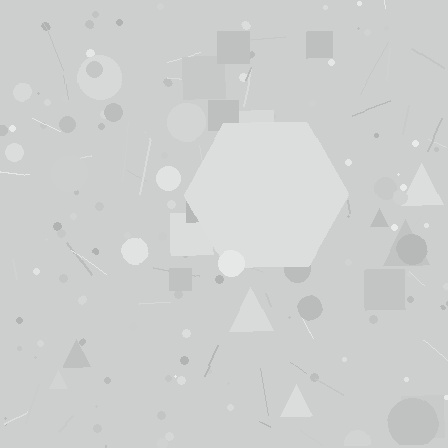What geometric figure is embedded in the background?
A hexagon is embedded in the background.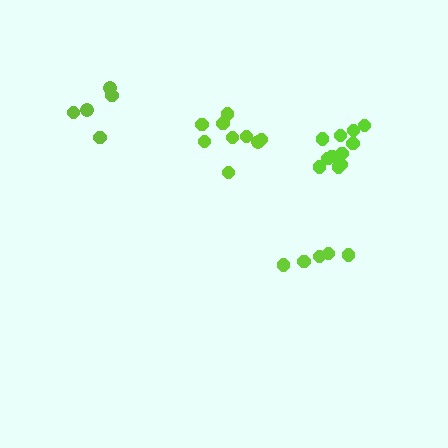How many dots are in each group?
Group 1: 5 dots, Group 2: 9 dots, Group 3: 5 dots, Group 4: 11 dots (30 total).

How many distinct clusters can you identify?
There are 4 distinct clusters.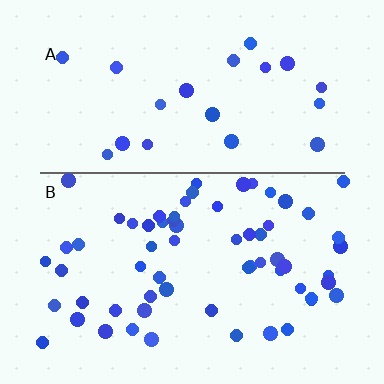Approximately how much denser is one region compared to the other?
Approximately 2.9× — region B over region A.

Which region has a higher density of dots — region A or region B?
B (the bottom).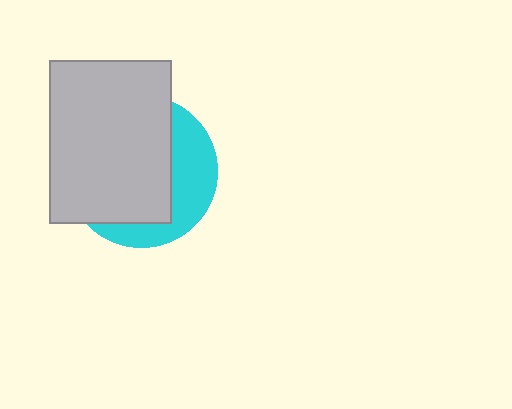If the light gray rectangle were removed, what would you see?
You would see the complete cyan circle.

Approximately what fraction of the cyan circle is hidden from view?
Roughly 66% of the cyan circle is hidden behind the light gray rectangle.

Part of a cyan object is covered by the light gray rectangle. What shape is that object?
It is a circle.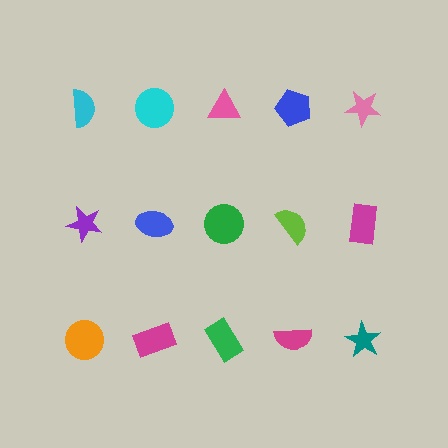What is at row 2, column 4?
A lime semicircle.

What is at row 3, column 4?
A magenta semicircle.